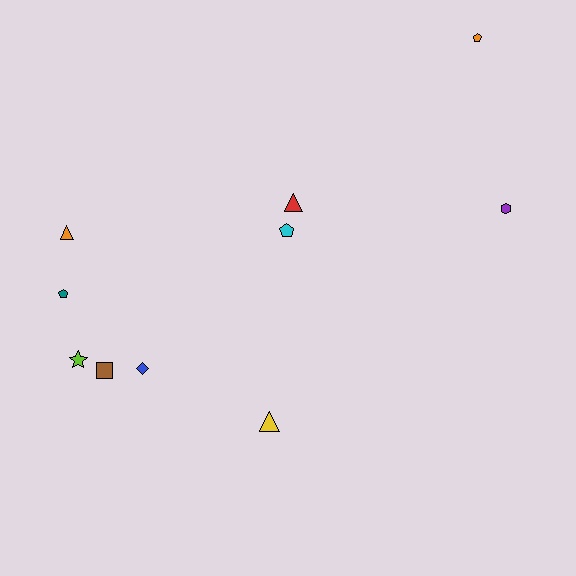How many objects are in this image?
There are 10 objects.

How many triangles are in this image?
There are 3 triangles.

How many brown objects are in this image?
There is 1 brown object.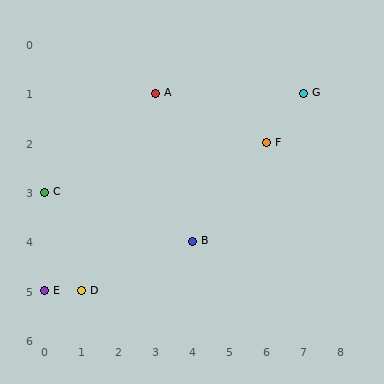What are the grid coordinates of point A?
Point A is at grid coordinates (3, 1).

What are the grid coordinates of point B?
Point B is at grid coordinates (4, 4).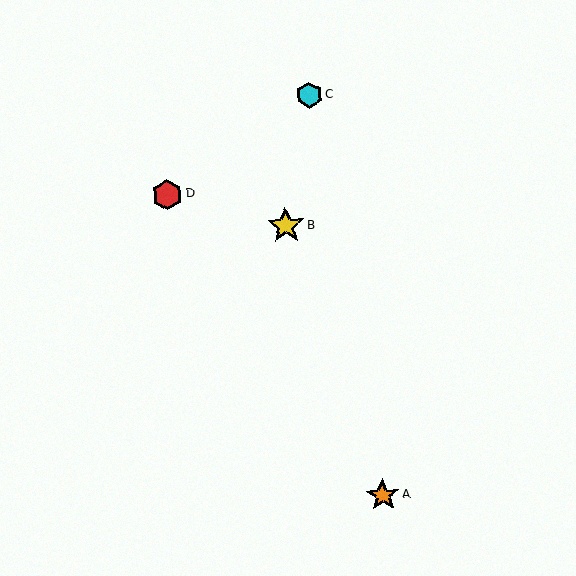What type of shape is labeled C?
Shape C is a cyan hexagon.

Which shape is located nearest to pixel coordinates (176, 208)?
The red hexagon (labeled D) at (167, 195) is nearest to that location.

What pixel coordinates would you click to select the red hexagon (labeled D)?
Click at (167, 195) to select the red hexagon D.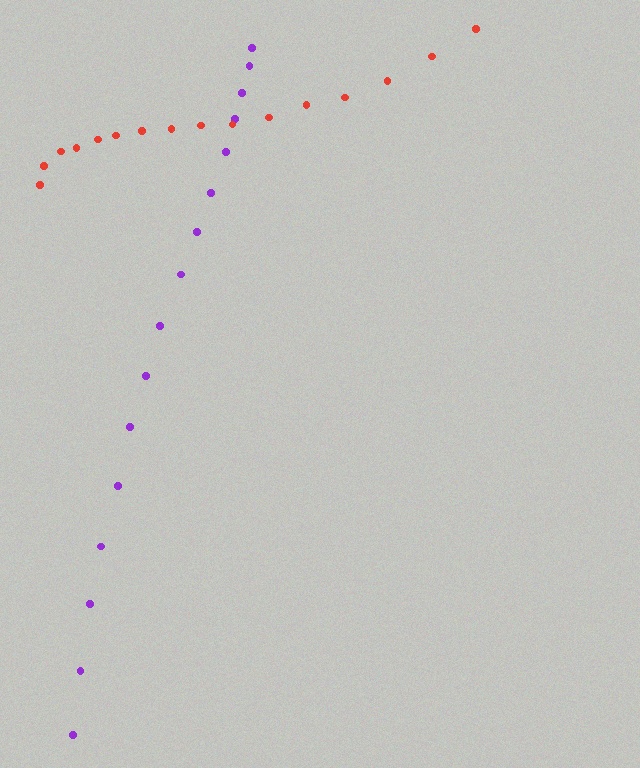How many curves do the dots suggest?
There are 2 distinct paths.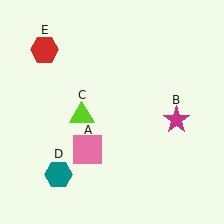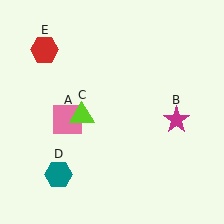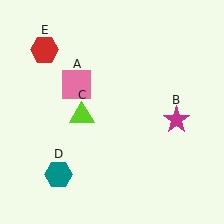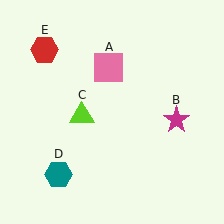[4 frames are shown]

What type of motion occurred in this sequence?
The pink square (object A) rotated clockwise around the center of the scene.